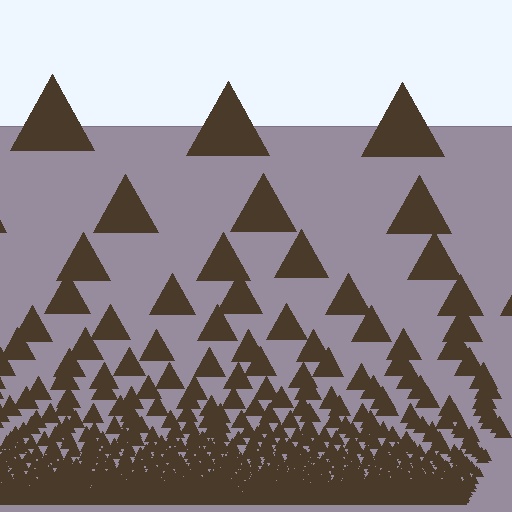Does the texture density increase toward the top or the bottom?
Density increases toward the bottom.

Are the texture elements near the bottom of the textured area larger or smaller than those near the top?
Smaller. The gradient is inverted — elements near the bottom are smaller and denser.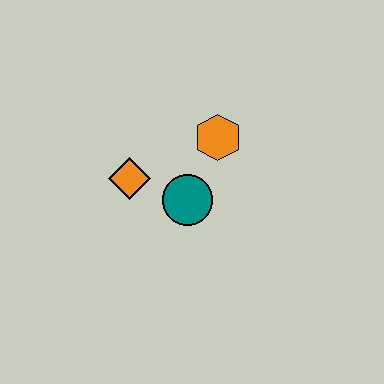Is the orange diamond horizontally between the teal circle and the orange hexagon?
No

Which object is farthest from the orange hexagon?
The orange diamond is farthest from the orange hexagon.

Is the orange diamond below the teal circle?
No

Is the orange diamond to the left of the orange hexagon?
Yes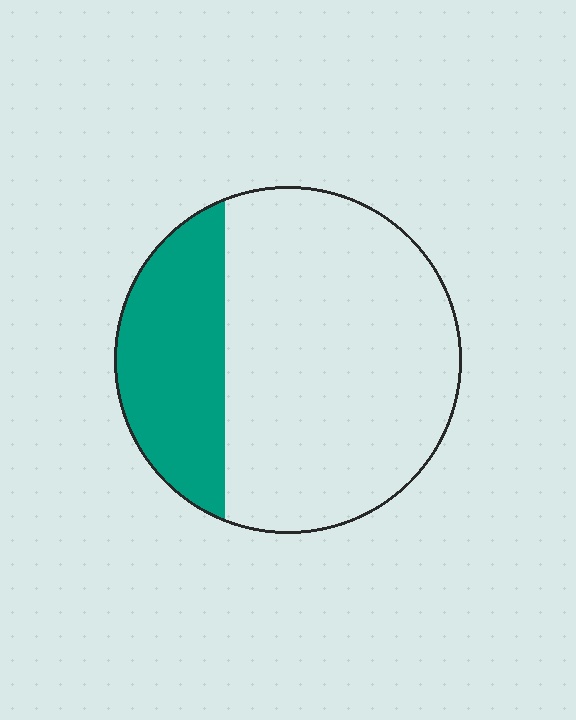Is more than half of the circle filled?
No.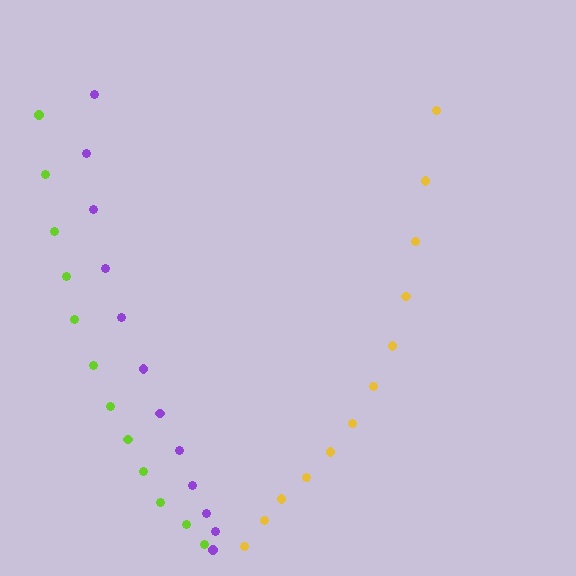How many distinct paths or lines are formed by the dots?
There are 3 distinct paths.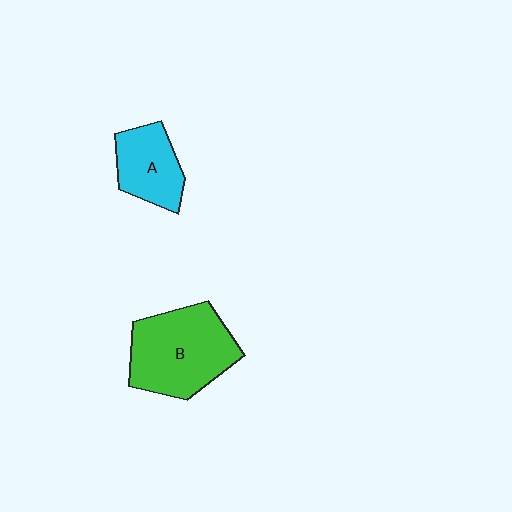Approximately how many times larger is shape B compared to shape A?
Approximately 1.7 times.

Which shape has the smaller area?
Shape A (cyan).